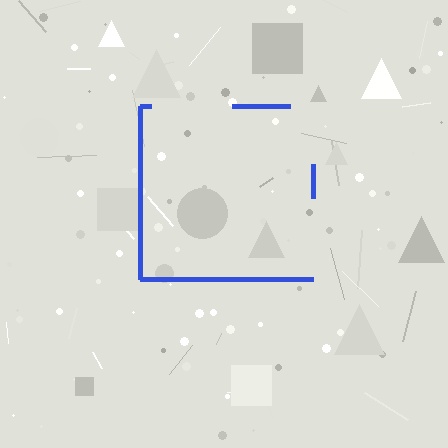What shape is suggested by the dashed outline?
The dashed outline suggests a square.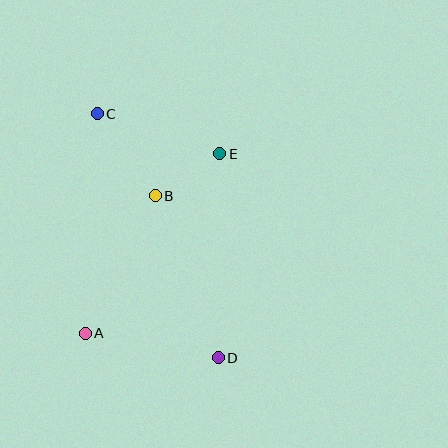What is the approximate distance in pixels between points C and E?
The distance between C and E is approximately 129 pixels.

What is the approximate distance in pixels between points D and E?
The distance between D and E is approximately 204 pixels.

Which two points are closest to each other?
Points B and E are closest to each other.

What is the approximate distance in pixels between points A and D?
The distance between A and D is approximately 135 pixels.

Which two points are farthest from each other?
Points C and D are farthest from each other.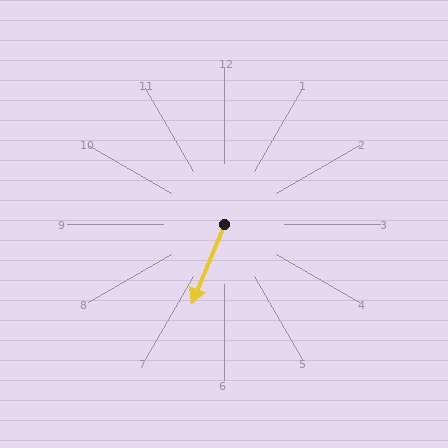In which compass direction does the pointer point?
South.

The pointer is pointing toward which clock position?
Roughly 7 o'clock.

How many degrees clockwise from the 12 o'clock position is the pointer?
Approximately 202 degrees.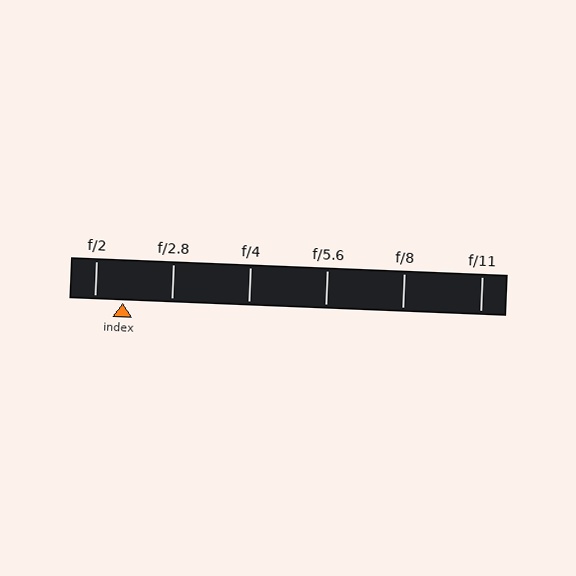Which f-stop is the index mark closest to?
The index mark is closest to f/2.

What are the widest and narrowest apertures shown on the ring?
The widest aperture shown is f/2 and the narrowest is f/11.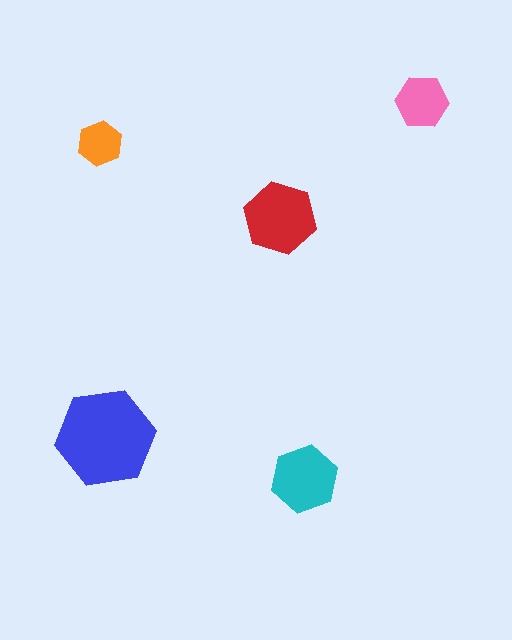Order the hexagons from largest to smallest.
the blue one, the red one, the cyan one, the pink one, the orange one.